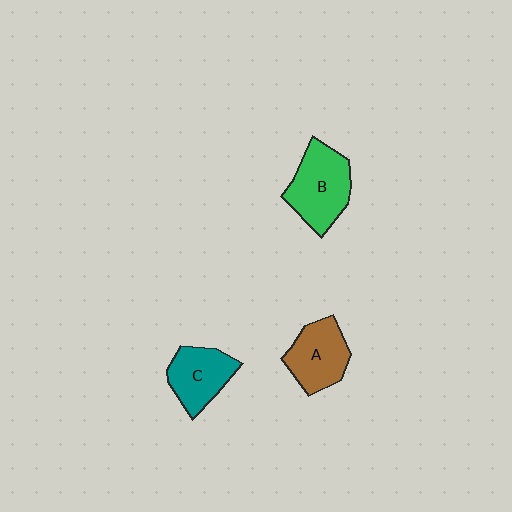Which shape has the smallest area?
Shape C (teal).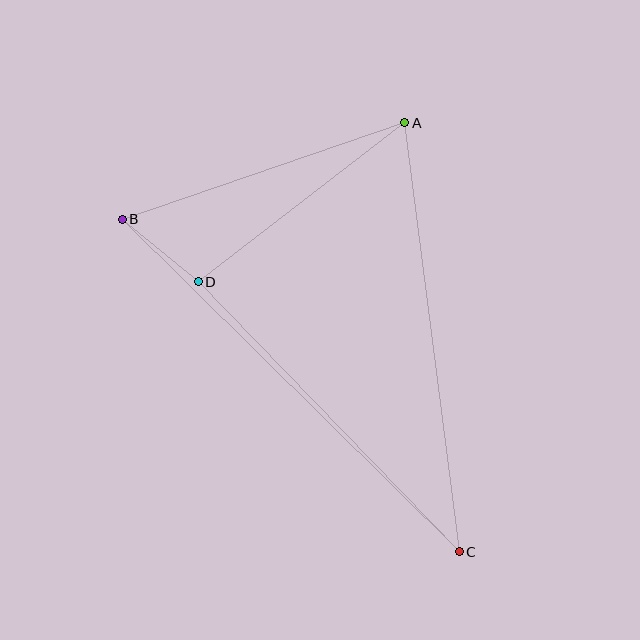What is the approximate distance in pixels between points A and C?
The distance between A and C is approximately 433 pixels.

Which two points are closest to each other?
Points B and D are closest to each other.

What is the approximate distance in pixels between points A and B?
The distance between A and B is approximately 299 pixels.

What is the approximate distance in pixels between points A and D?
The distance between A and D is approximately 260 pixels.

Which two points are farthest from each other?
Points B and C are farthest from each other.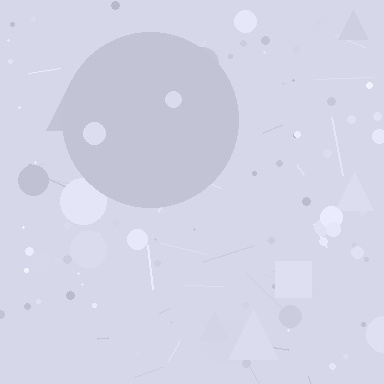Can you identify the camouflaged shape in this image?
The camouflaged shape is a circle.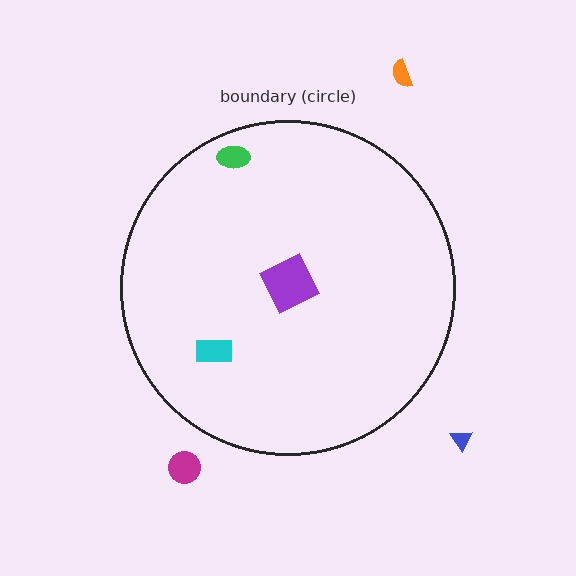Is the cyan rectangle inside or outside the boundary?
Inside.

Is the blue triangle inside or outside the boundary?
Outside.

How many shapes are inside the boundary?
3 inside, 3 outside.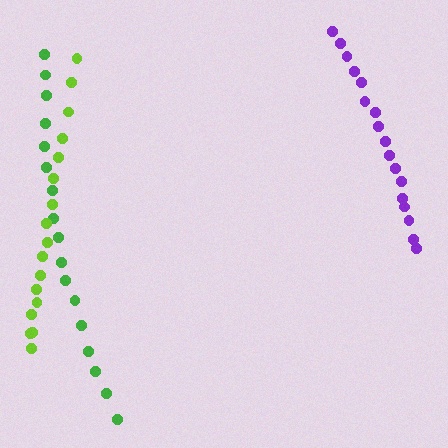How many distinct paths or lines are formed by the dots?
There are 3 distinct paths.